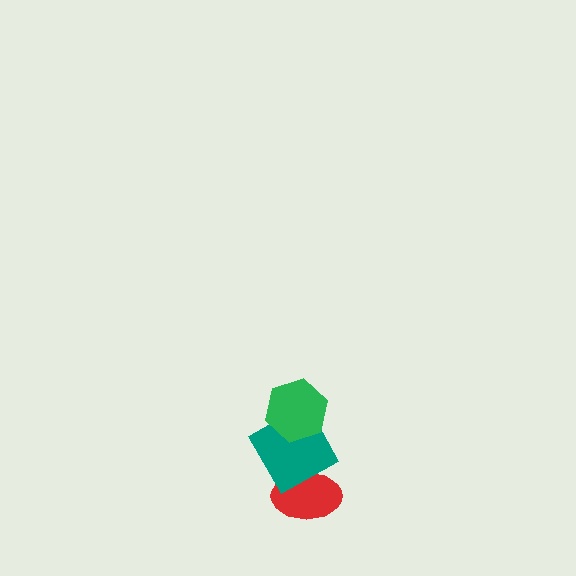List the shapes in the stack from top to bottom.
From top to bottom: the green hexagon, the teal square, the red ellipse.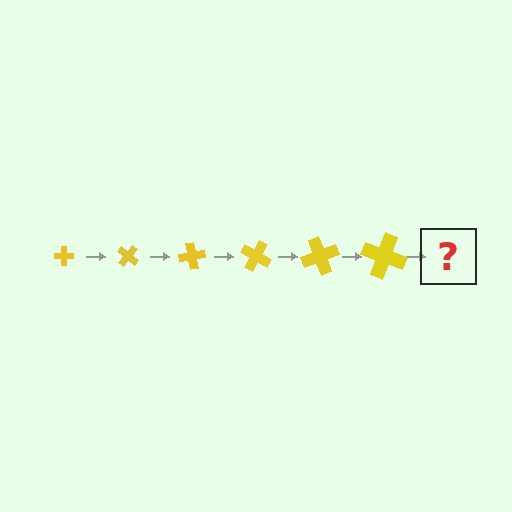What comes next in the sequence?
The next element should be a cross, larger than the previous one and rotated 240 degrees from the start.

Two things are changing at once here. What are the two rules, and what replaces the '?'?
The two rules are that the cross grows larger each step and it rotates 40 degrees each step. The '?' should be a cross, larger than the previous one and rotated 240 degrees from the start.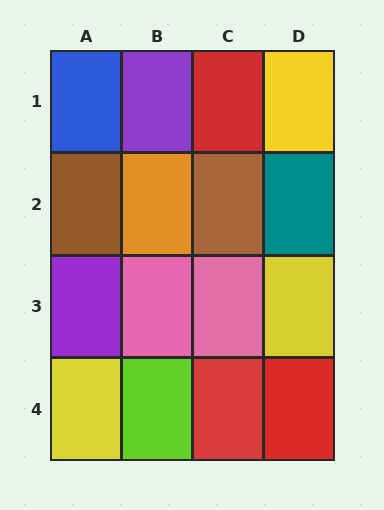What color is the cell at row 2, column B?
Orange.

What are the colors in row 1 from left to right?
Blue, purple, red, yellow.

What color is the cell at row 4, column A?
Yellow.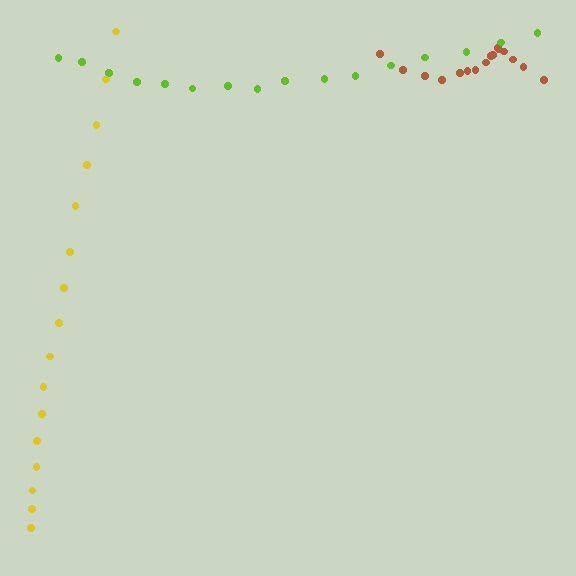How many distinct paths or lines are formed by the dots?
There are 3 distinct paths.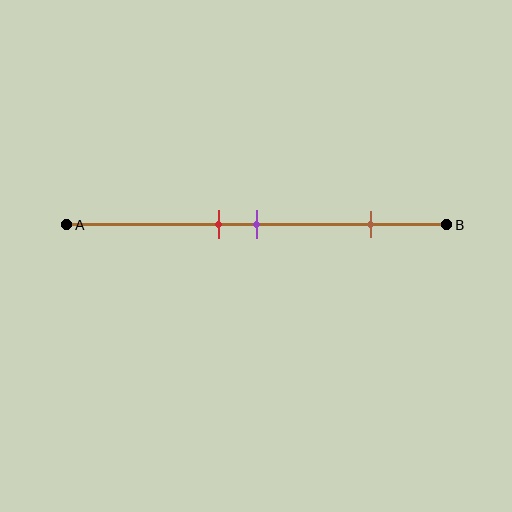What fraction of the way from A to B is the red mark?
The red mark is approximately 40% (0.4) of the way from A to B.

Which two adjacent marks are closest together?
The red and purple marks are the closest adjacent pair.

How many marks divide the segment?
There are 3 marks dividing the segment.